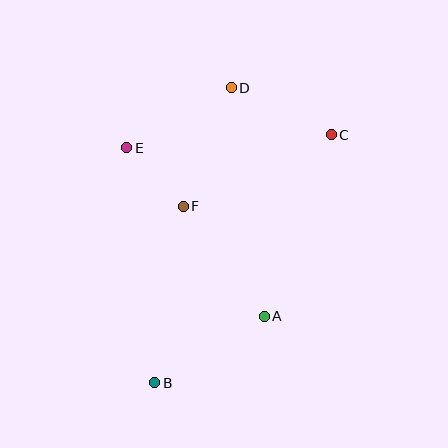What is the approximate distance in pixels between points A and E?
The distance between A and E is approximately 218 pixels.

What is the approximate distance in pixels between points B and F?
The distance between B and F is approximately 178 pixels.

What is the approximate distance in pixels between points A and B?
The distance between A and B is approximately 128 pixels.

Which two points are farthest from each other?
Points B and D are farthest from each other.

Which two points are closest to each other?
Points E and F are closest to each other.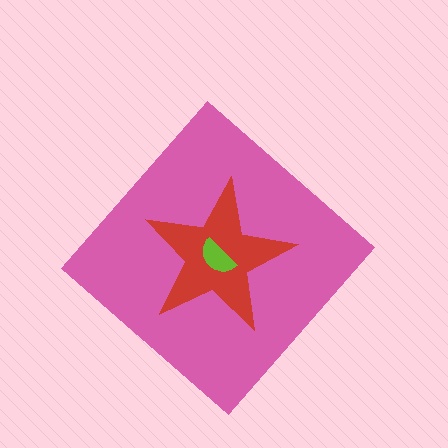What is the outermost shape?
The pink diamond.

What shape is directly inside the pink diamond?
The red star.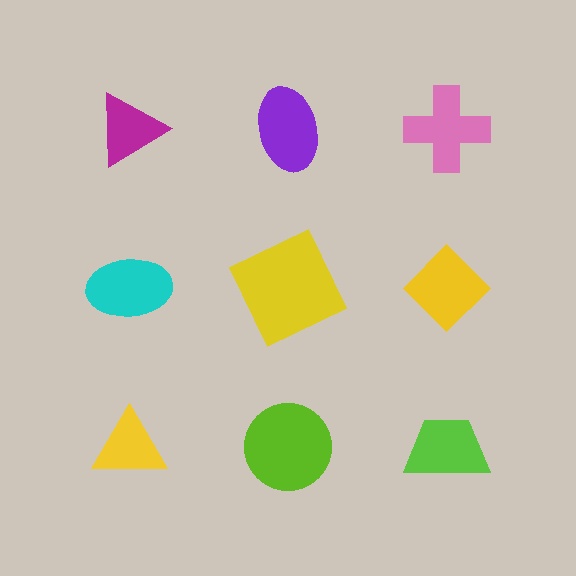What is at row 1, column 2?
A purple ellipse.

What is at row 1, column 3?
A pink cross.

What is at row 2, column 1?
A cyan ellipse.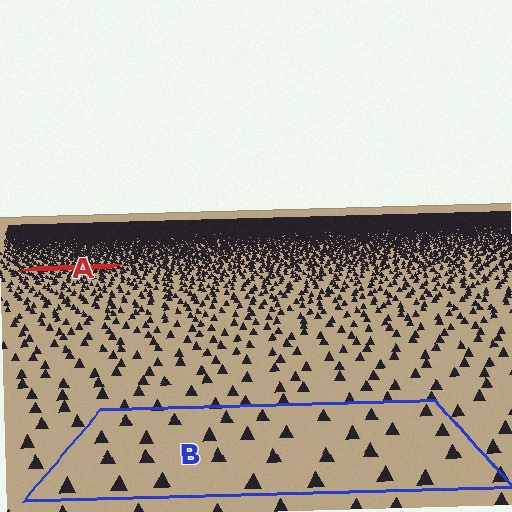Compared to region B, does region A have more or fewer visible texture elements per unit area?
Region A has more texture elements per unit area — they are packed more densely because it is farther away.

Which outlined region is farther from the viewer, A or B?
Region A is farther from the viewer — the texture elements inside it appear smaller and more densely packed.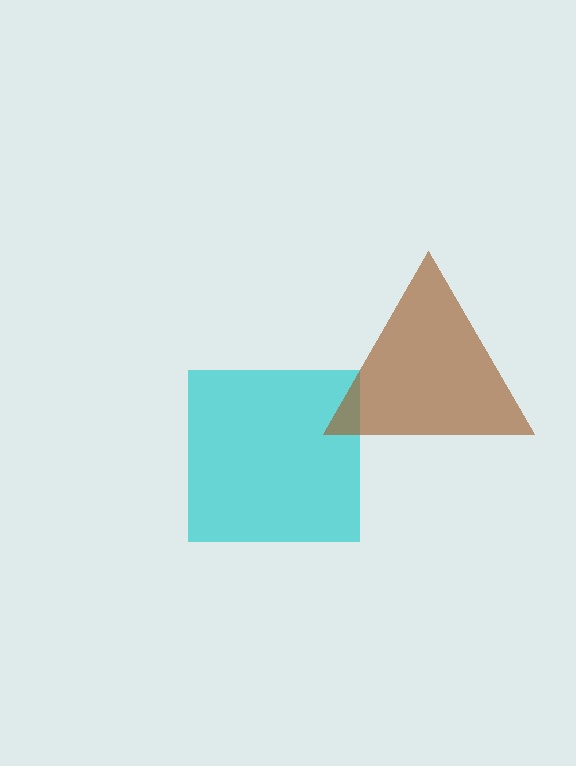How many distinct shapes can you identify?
There are 2 distinct shapes: a cyan square, a brown triangle.